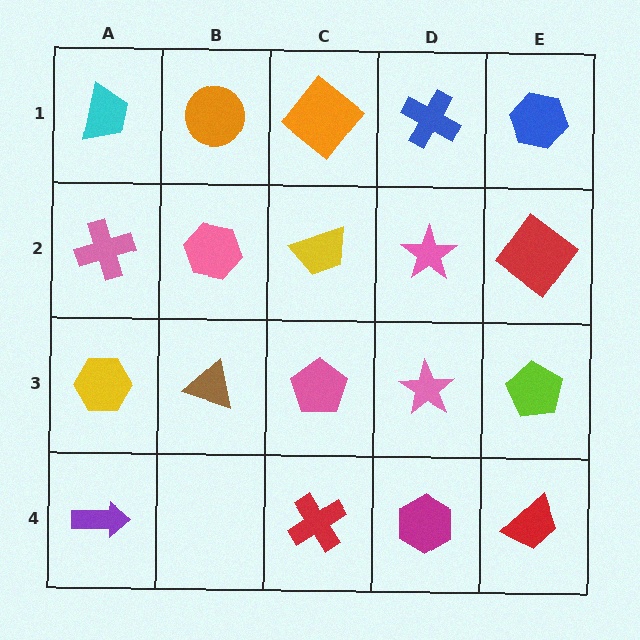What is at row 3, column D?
A pink star.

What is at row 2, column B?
A pink hexagon.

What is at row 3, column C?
A pink pentagon.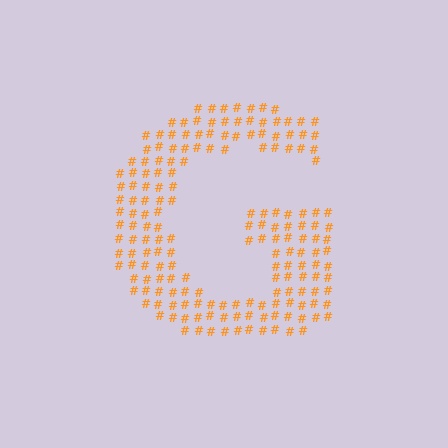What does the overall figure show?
The overall figure shows the letter G.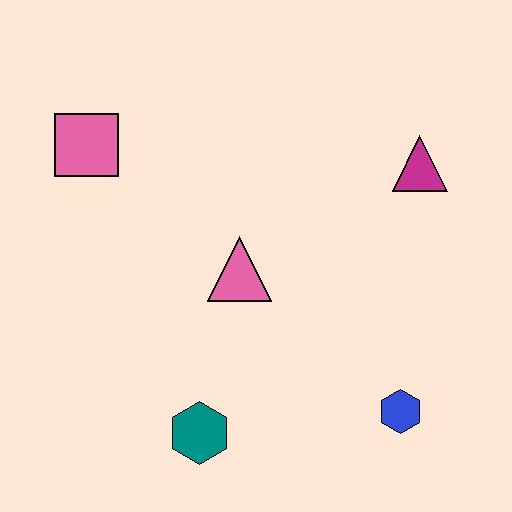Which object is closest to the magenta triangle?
The pink triangle is closest to the magenta triangle.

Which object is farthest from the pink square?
The blue hexagon is farthest from the pink square.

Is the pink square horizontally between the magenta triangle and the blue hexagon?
No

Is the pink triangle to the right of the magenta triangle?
No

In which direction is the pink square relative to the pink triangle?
The pink square is to the left of the pink triangle.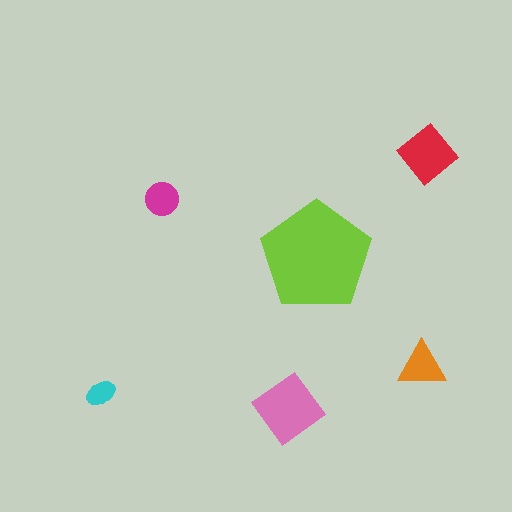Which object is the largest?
The lime pentagon.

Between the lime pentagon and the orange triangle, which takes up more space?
The lime pentagon.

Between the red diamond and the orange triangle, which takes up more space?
The red diamond.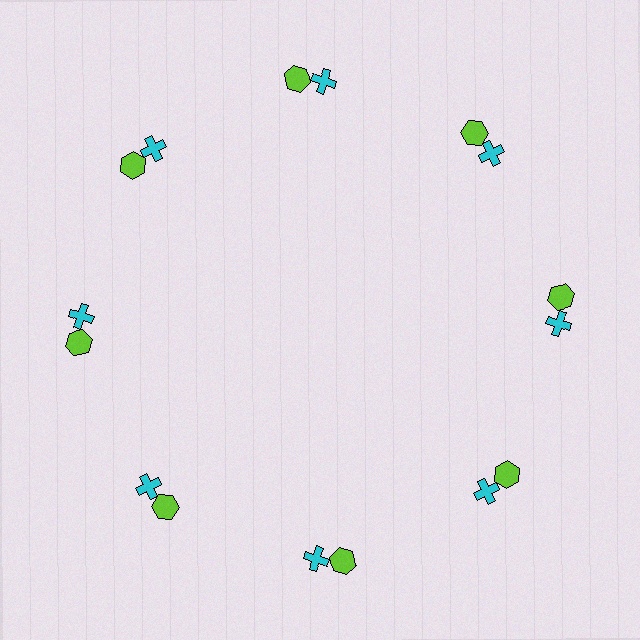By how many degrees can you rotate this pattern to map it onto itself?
The pattern maps onto itself every 45 degrees of rotation.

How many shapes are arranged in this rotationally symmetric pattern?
There are 16 shapes, arranged in 8 groups of 2.